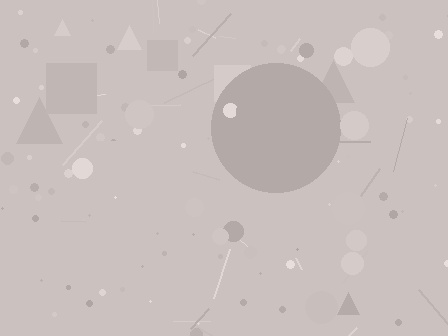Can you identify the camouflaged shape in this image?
The camouflaged shape is a circle.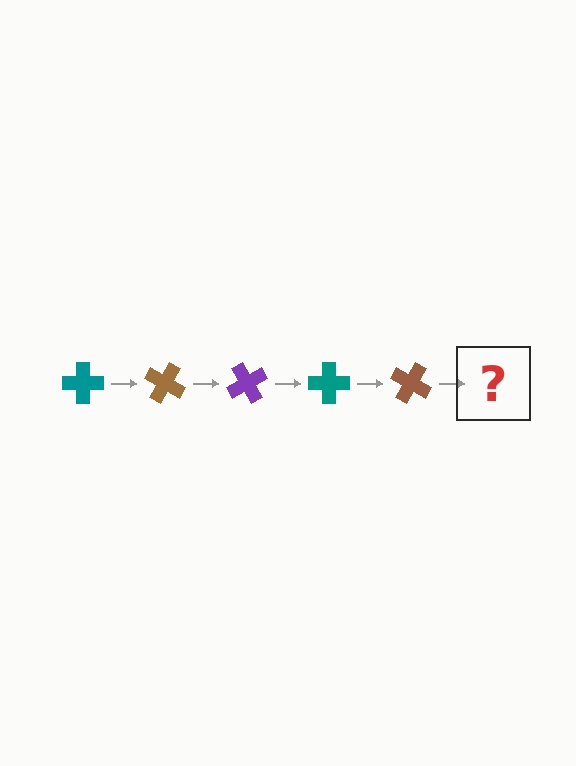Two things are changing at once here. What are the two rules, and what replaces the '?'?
The two rules are that it rotates 30 degrees each step and the color cycles through teal, brown, and purple. The '?' should be a purple cross, rotated 150 degrees from the start.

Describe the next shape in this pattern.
It should be a purple cross, rotated 150 degrees from the start.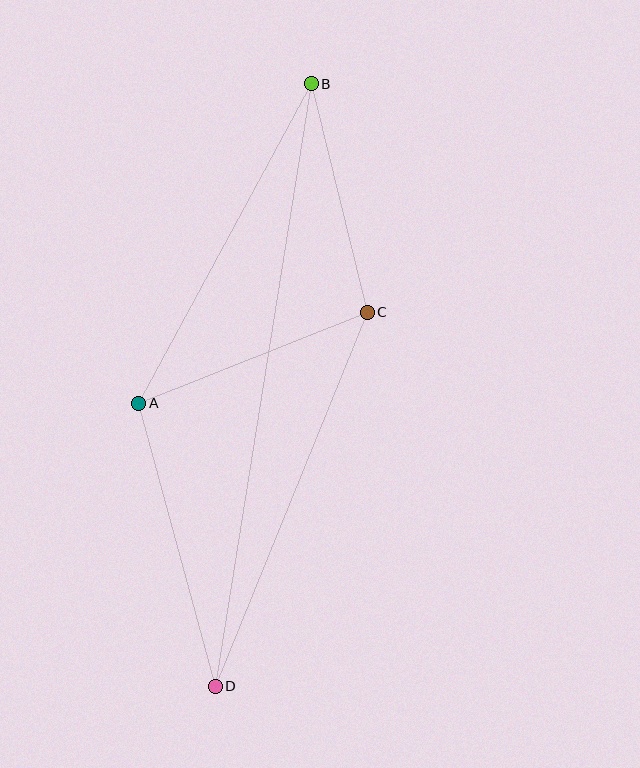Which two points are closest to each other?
Points B and C are closest to each other.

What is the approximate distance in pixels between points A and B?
The distance between A and B is approximately 363 pixels.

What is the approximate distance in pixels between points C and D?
The distance between C and D is approximately 404 pixels.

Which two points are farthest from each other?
Points B and D are farthest from each other.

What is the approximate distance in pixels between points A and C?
The distance between A and C is approximately 246 pixels.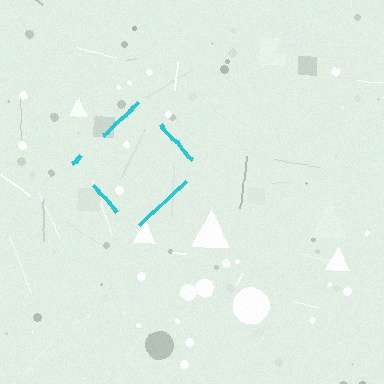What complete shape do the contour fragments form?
The contour fragments form a diamond.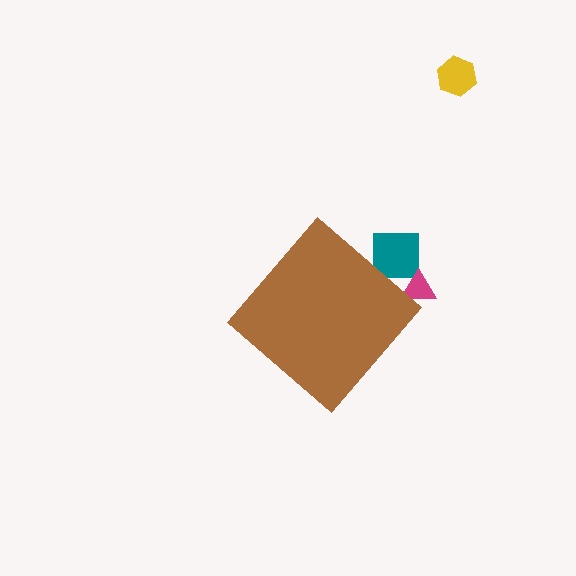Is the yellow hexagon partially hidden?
No, the yellow hexagon is fully visible.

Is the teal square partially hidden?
Yes, the teal square is partially hidden behind the brown diamond.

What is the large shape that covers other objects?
A brown diamond.